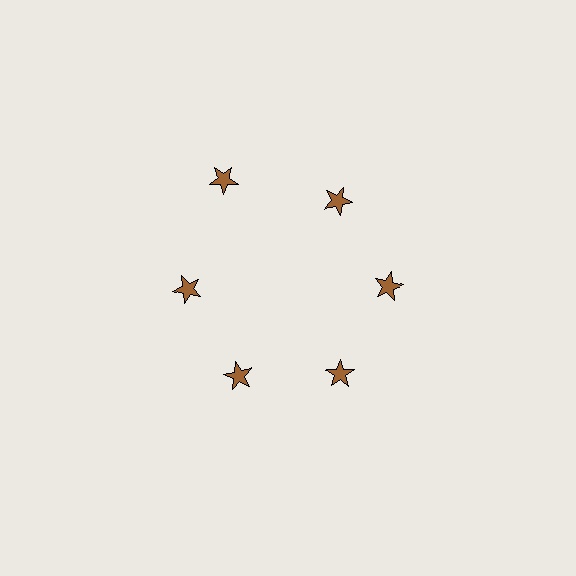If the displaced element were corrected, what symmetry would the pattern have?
It would have 6-fold rotational symmetry — the pattern would map onto itself every 60 degrees.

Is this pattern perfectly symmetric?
No. The 6 brown stars are arranged in a ring, but one element near the 11 o'clock position is pushed outward from the center, breaking the 6-fold rotational symmetry.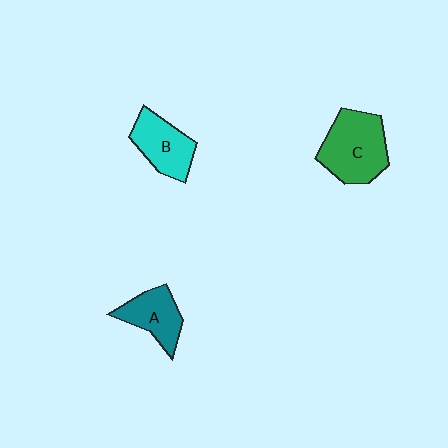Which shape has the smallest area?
Shape A (teal).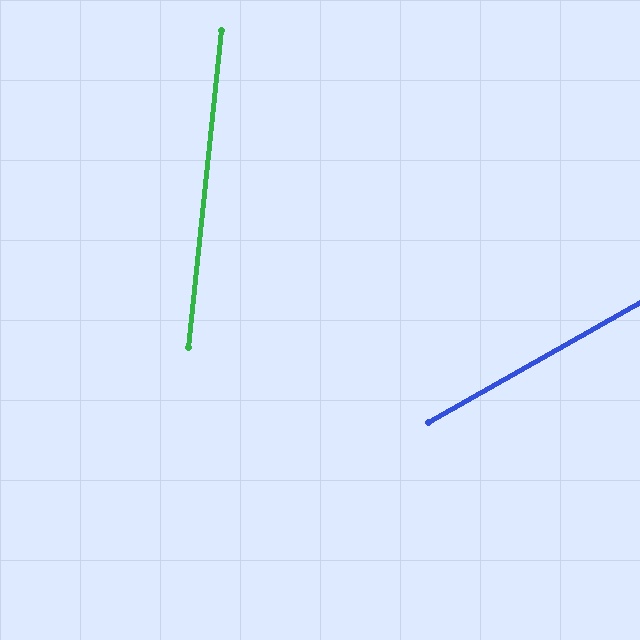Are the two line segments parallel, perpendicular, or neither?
Neither parallel nor perpendicular — they differ by about 55°.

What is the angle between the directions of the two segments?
Approximately 55 degrees.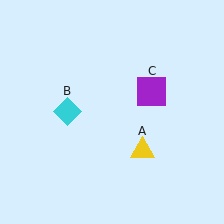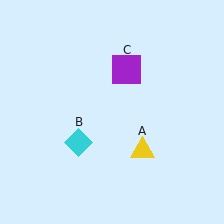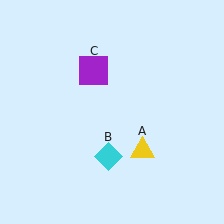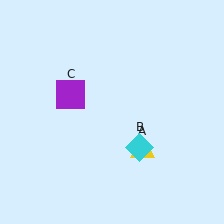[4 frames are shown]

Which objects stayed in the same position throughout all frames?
Yellow triangle (object A) remained stationary.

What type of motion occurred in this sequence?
The cyan diamond (object B), purple square (object C) rotated counterclockwise around the center of the scene.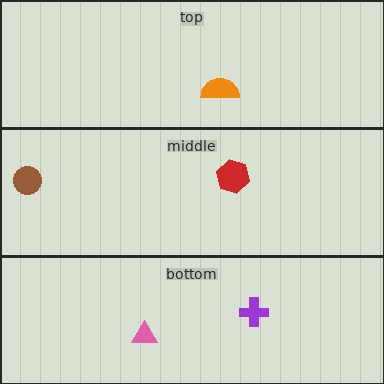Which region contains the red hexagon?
The middle region.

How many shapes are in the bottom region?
2.